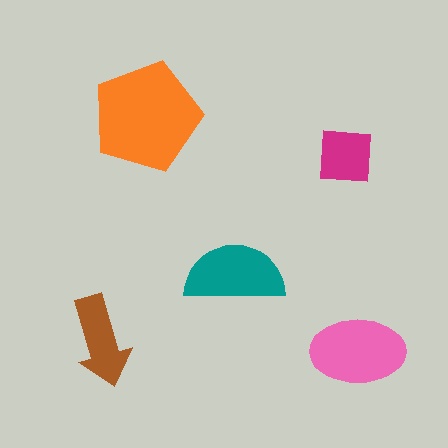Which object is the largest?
The orange pentagon.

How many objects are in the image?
There are 5 objects in the image.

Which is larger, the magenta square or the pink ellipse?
The pink ellipse.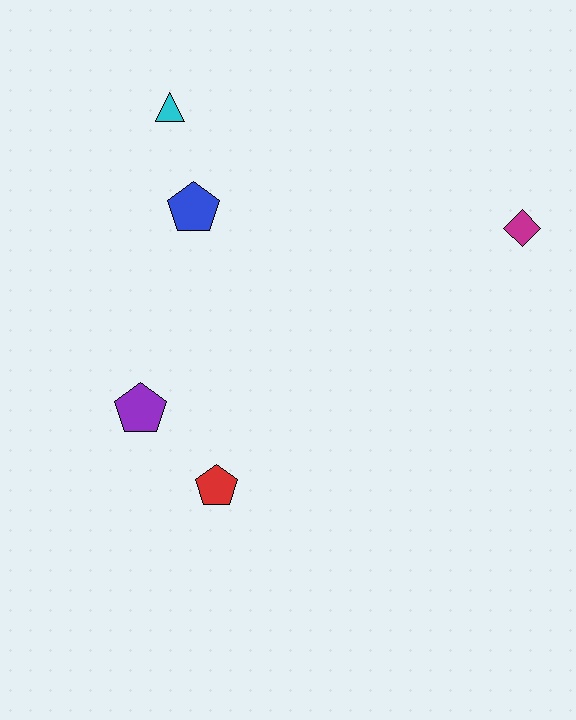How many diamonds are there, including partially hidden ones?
There is 1 diamond.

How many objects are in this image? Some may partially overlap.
There are 5 objects.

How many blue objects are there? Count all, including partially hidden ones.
There is 1 blue object.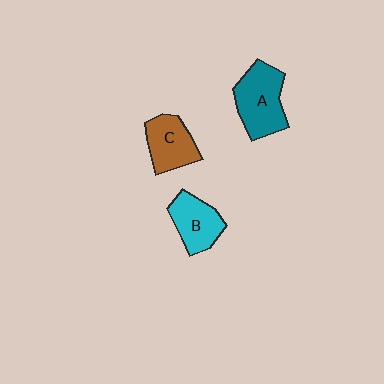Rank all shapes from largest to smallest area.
From largest to smallest: A (teal), B (cyan), C (brown).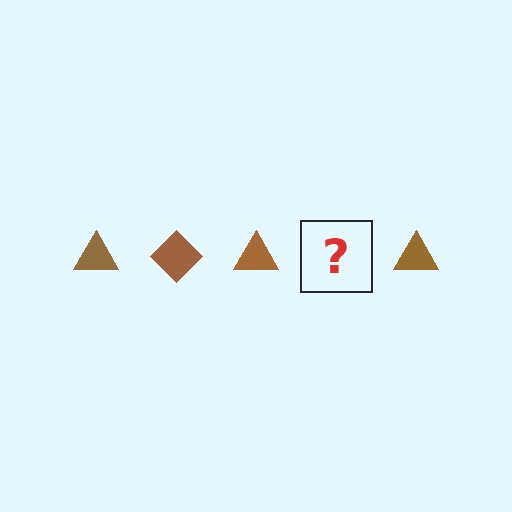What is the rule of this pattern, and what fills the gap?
The rule is that the pattern cycles through triangle, diamond shapes in brown. The gap should be filled with a brown diamond.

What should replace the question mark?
The question mark should be replaced with a brown diamond.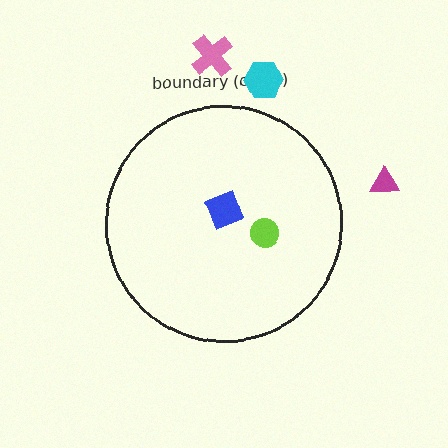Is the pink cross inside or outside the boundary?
Outside.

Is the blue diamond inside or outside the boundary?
Inside.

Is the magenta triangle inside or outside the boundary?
Outside.